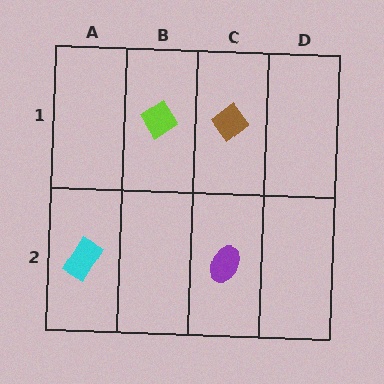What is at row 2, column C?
A purple ellipse.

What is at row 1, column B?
A lime diamond.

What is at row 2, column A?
A cyan rectangle.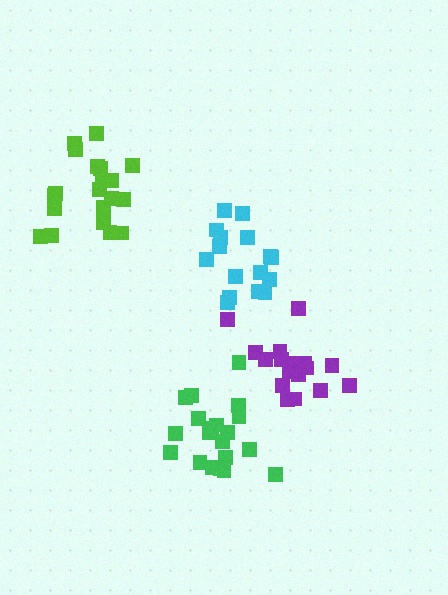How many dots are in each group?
Group 1: 16 dots, Group 2: 20 dots, Group 3: 17 dots, Group 4: 20 dots (73 total).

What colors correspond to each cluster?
The clusters are colored: cyan, green, purple, lime.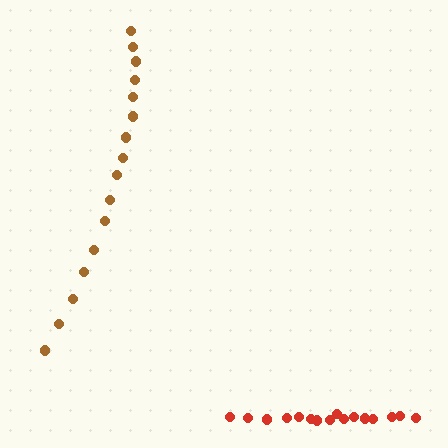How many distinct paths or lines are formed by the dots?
There are 2 distinct paths.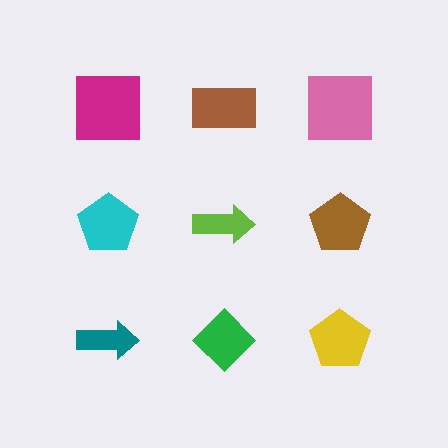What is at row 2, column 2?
A lime arrow.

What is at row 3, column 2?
A green diamond.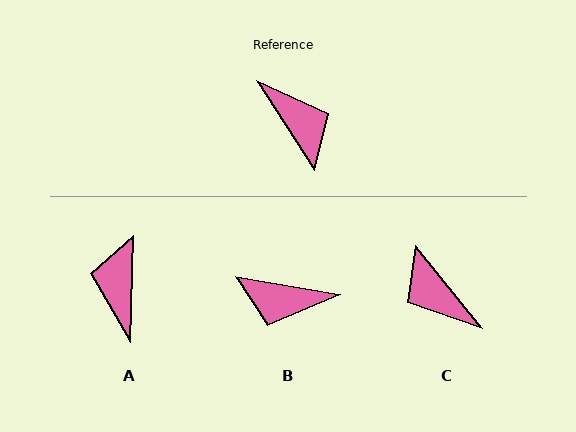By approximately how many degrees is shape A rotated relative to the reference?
Approximately 146 degrees counter-clockwise.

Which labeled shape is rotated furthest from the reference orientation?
C, about 173 degrees away.